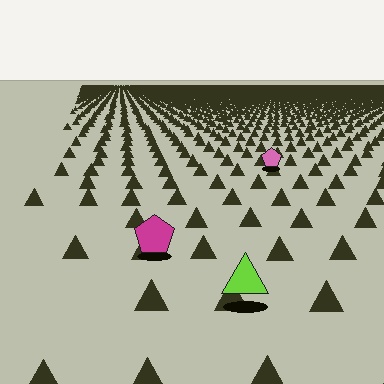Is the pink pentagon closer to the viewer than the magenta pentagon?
No. The magenta pentagon is closer — you can tell from the texture gradient: the ground texture is coarser near it.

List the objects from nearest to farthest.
From nearest to farthest: the lime triangle, the magenta pentagon, the pink pentagon.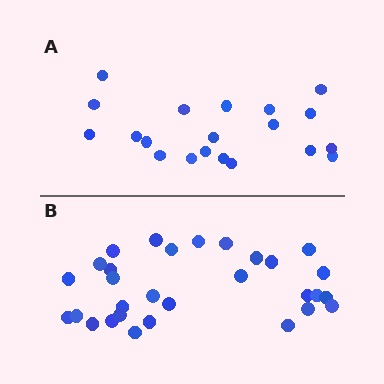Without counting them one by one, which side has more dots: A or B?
Region B (the bottom region) has more dots.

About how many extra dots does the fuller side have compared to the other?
Region B has roughly 10 or so more dots than region A.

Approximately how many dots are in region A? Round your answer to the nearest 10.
About 20 dots.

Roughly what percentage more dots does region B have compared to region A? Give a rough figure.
About 50% more.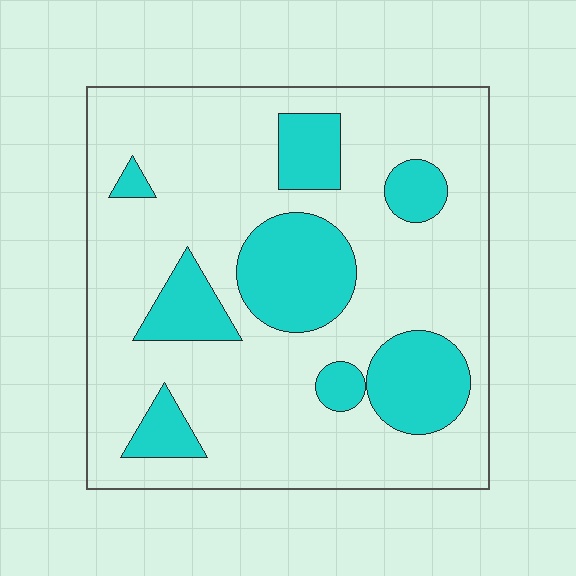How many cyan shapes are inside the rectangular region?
8.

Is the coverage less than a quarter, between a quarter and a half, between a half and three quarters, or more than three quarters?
Less than a quarter.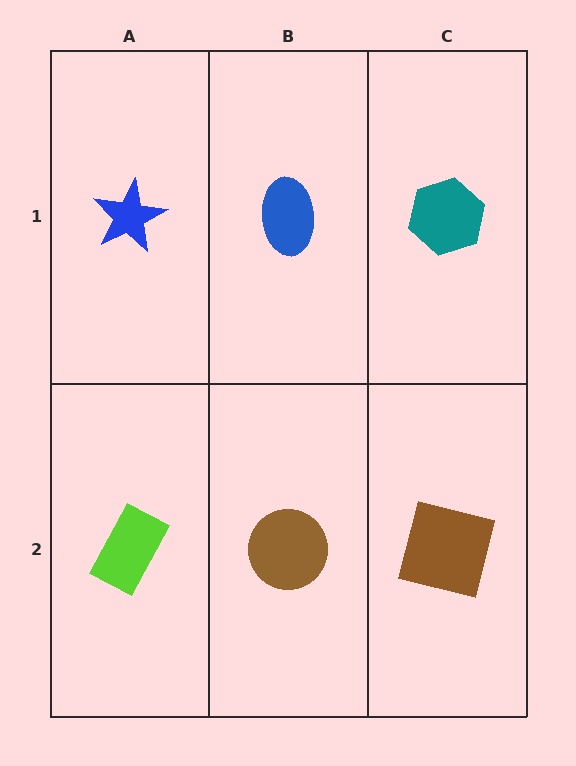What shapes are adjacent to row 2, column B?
A blue ellipse (row 1, column B), a lime rectangle (row 2, column A), a brown square (row 2, column C).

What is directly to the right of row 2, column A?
A brown circle.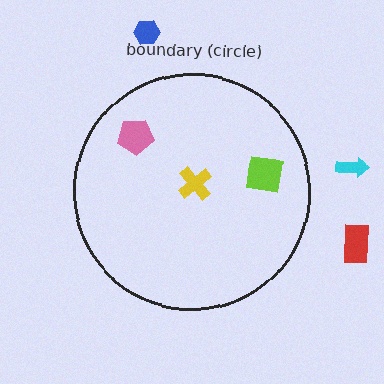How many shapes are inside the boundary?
3 inside, 3 outside.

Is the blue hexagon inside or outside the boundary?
Outside.